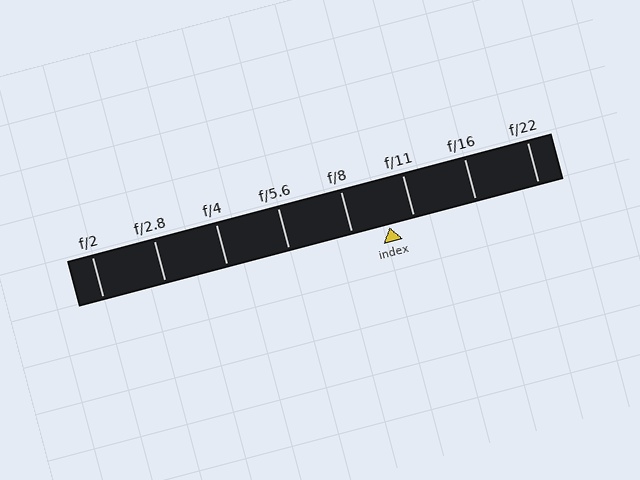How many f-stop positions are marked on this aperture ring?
There are 8 f-stop positions marked.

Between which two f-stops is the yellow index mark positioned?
The index mark is between f/8 and f/11.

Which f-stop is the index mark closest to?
The index mark is closest to f/11.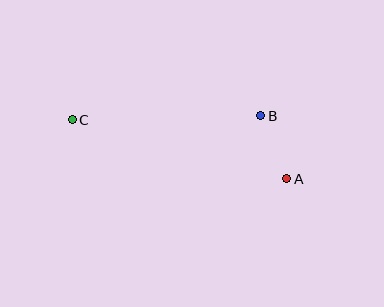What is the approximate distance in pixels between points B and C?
The distance between B and C is approximately 189 pixels.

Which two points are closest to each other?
Points A and B are closest to each other.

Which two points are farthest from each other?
Points A and C are farthest from each other.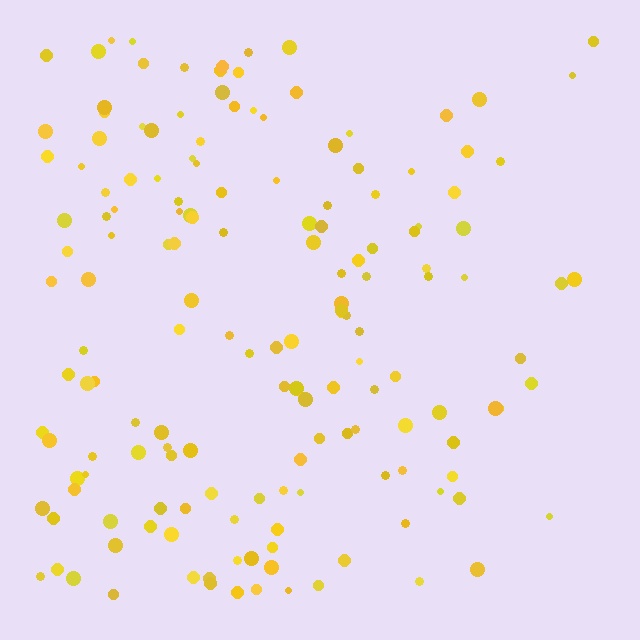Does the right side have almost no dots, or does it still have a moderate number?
Still a moderate number, just noticeably fewer than the left.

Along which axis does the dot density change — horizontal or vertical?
Horizontal.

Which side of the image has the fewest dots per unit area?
The right.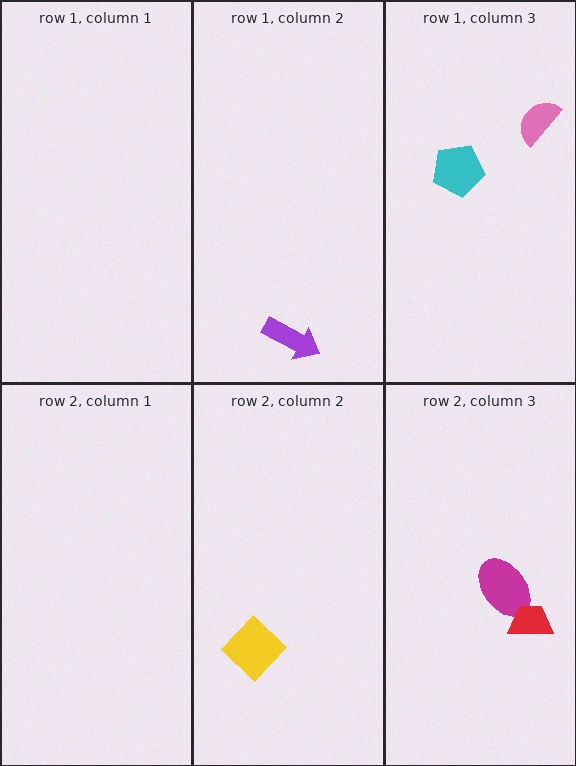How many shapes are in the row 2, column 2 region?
1.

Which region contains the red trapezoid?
The row 2, column 3 region.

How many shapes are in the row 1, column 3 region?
2.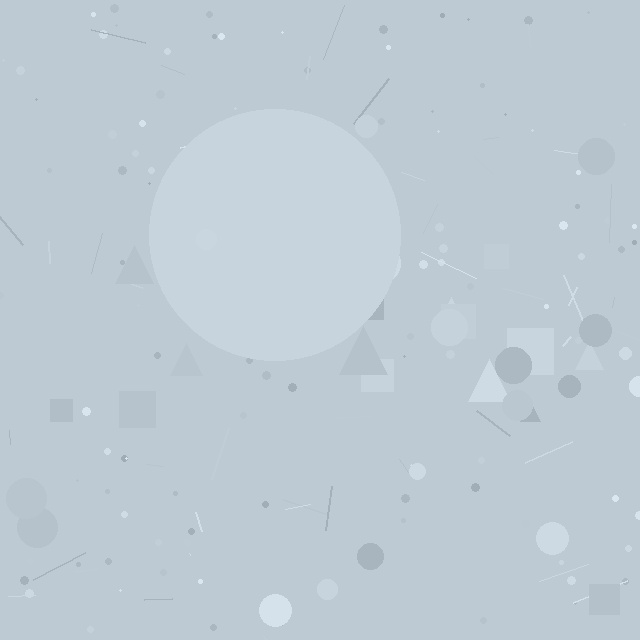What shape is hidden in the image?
A circle is hidden in the image.